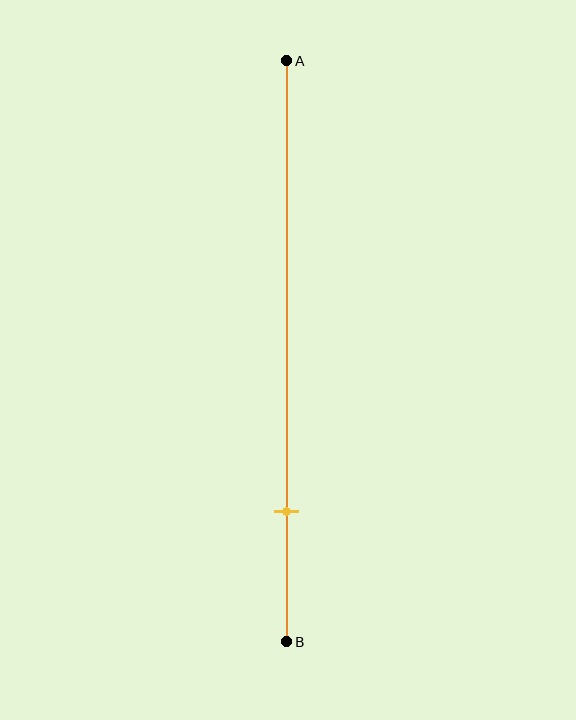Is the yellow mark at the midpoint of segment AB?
No, the mark is at about 80% from A, not at the 50% midpoint.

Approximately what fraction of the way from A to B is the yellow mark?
The yellow mark is approximately 80% of the way from A to B.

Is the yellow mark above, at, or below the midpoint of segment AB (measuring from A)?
The yellow mark is below the midpoint of segment AB.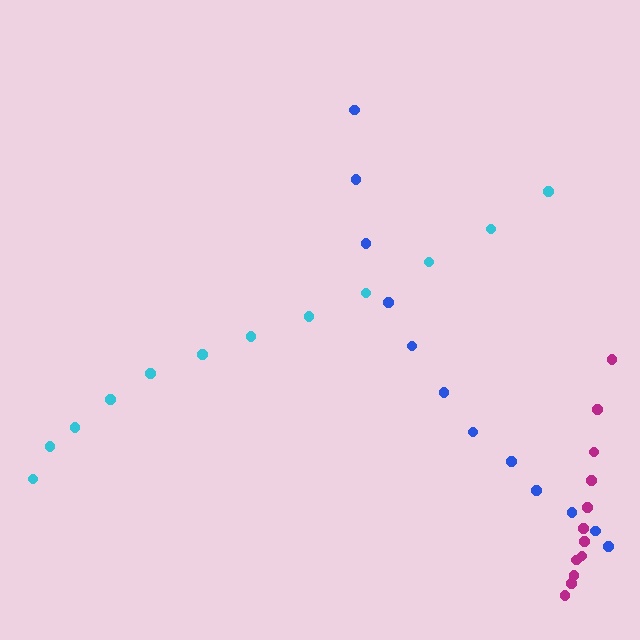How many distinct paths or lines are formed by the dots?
There are 3 distinct paths.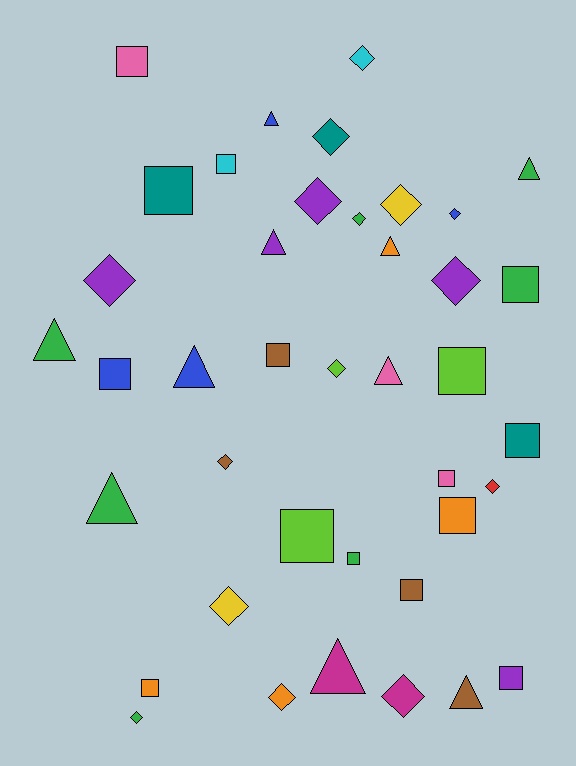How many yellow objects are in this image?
There are 2 yellow objects.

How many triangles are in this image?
There are 10 triangles.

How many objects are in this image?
There are 40 objects.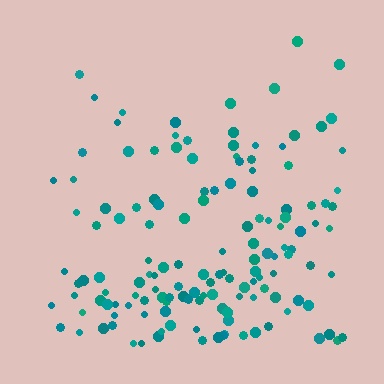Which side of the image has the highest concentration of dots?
The bottom.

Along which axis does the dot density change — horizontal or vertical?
Vertical.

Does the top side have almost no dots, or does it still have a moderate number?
Still a moderate number, just noticeably fewer than the bottom.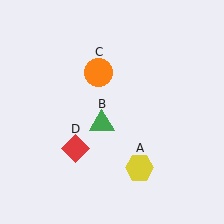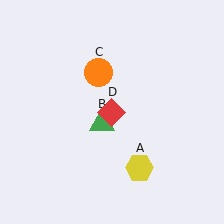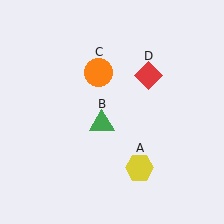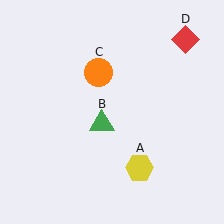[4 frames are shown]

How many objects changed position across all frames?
1 object changed position: red diamond (object D).